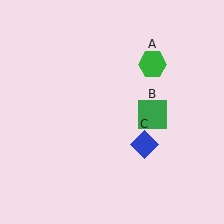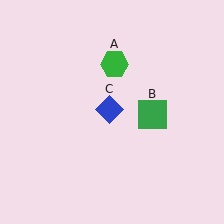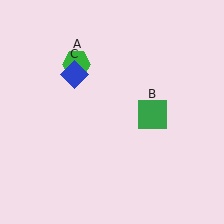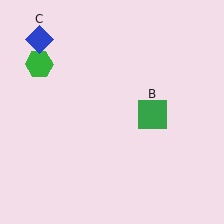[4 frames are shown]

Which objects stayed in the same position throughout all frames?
Green square (object B) remained stationary.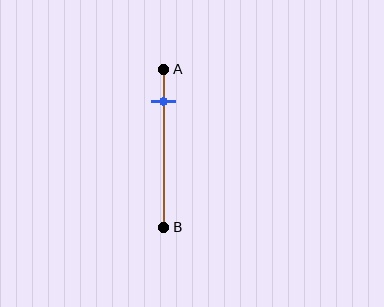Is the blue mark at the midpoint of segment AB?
No, the mark is at about 20% from A, not at the 50% midpoint.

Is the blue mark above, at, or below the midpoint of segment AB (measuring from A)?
The blue mark is above the midpoint of segment AB.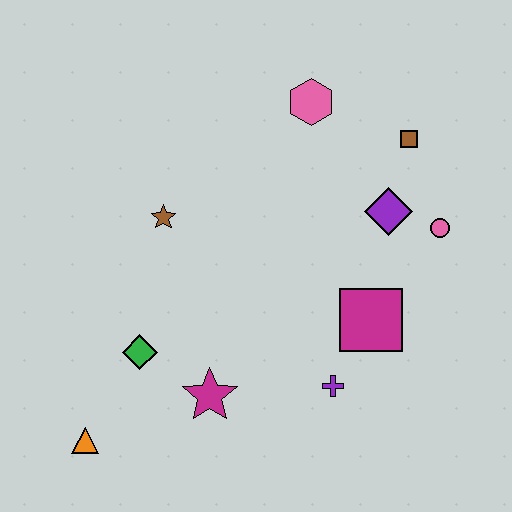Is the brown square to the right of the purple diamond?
Yes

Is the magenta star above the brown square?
No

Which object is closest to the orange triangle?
The green diamond is closest to the orange triangle.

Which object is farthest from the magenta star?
The brown square is farthest from the magenta star.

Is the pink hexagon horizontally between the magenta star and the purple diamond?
Yes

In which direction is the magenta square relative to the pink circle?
The magenta square is below the pink circle.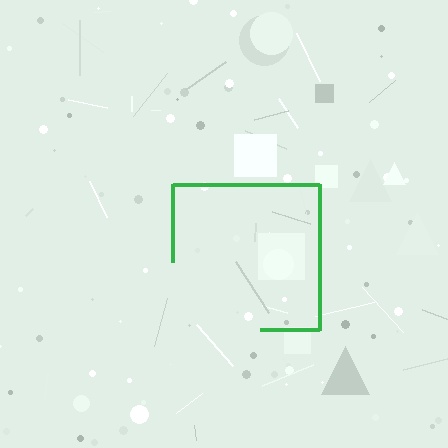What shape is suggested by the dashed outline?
The dashed outline suggests a square.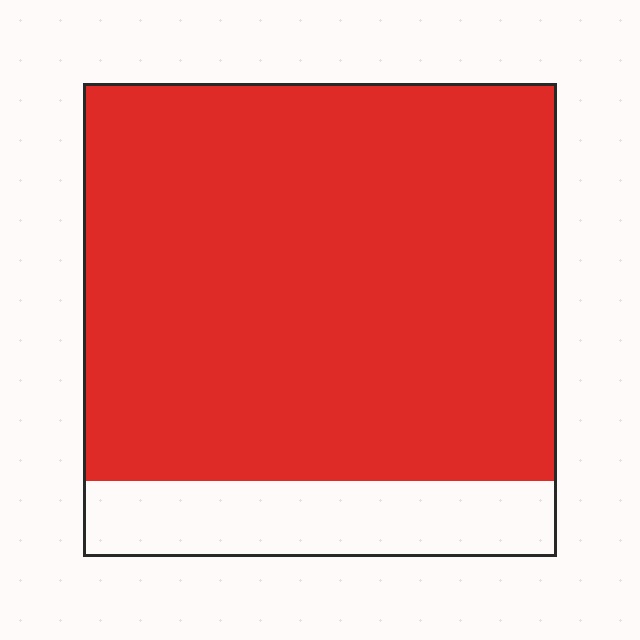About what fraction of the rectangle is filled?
About five sixths (5/6).